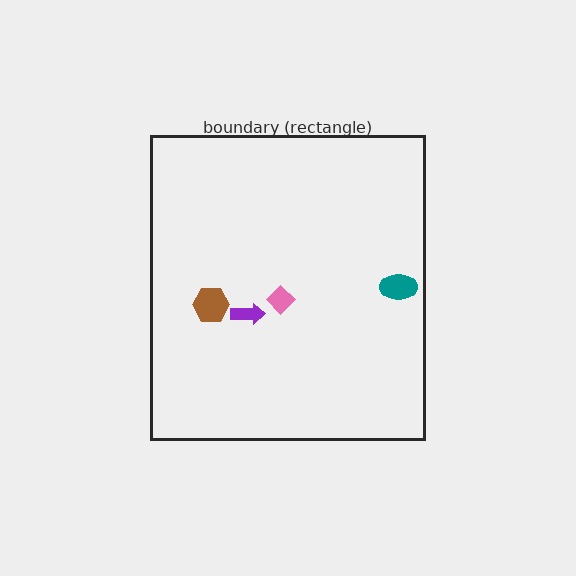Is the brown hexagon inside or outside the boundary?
Inside.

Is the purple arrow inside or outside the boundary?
Inside.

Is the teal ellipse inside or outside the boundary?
Inside.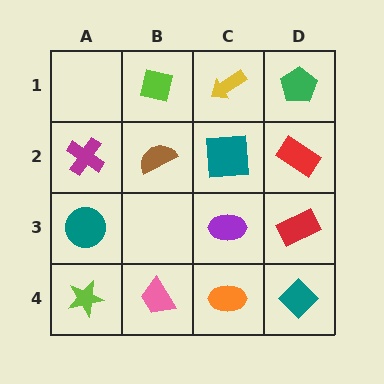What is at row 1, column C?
A yellow arrow.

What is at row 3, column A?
A teal circle.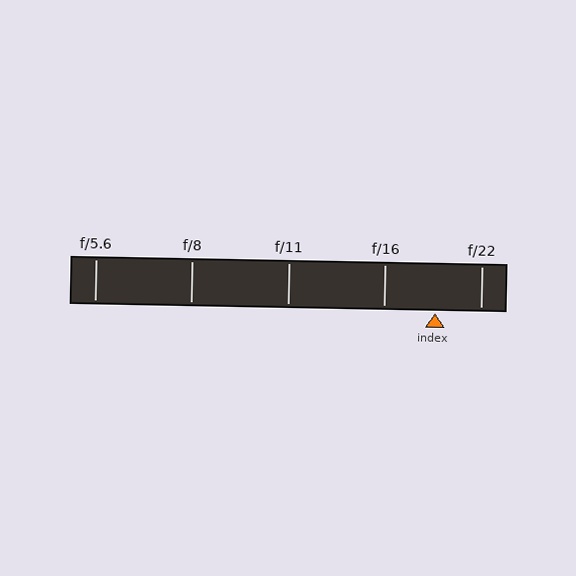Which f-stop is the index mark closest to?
The index mark is closest to f/22.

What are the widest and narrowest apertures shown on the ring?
The widest aperture shown is f/5.6 and the narrowest is f/22.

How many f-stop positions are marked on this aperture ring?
There are 5 f-stop positions marked.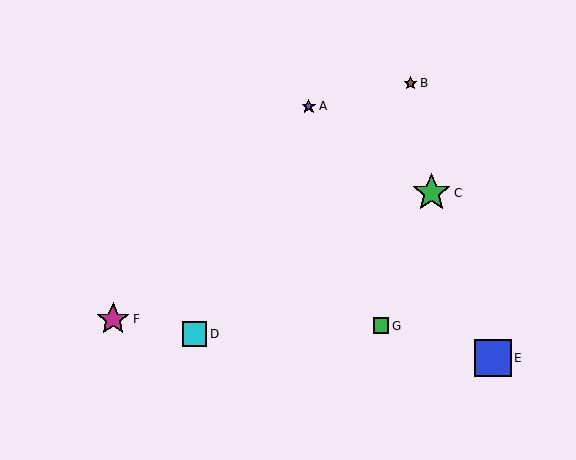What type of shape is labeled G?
Shape G is a green square.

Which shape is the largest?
The green star (labeled C) is the largest.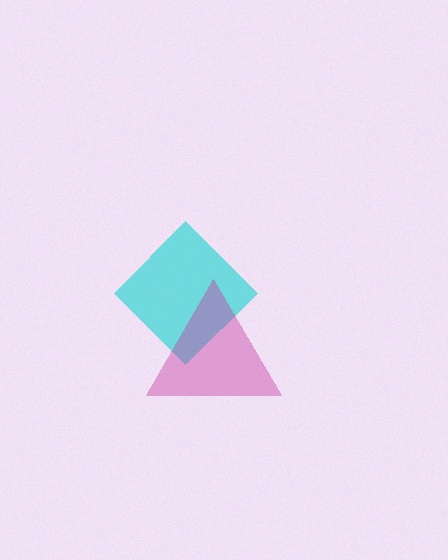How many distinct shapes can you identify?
There are 2 distinct shapes: a cyan diamond, a magenta triangle.